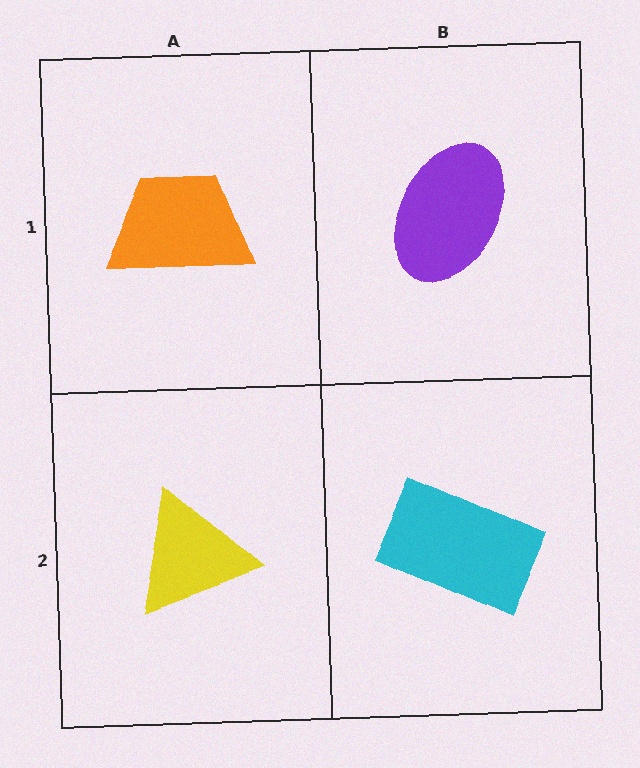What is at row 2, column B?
A cyan rectangle.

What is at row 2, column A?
A yellow triangle.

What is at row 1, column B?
A purple ellipse.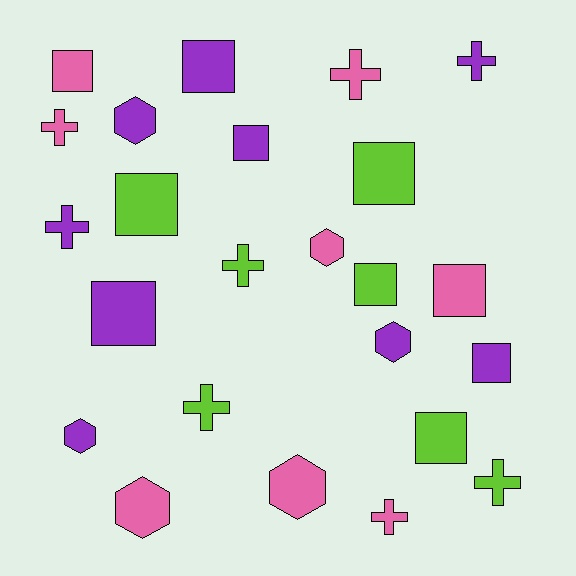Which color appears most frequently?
Purple, with 9 objects.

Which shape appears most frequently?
Square, with 10 objects.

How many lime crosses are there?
There are 3 lime crosses.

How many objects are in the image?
There are 24 objects.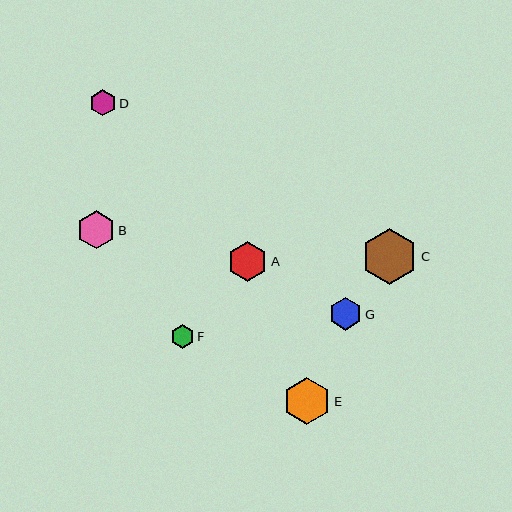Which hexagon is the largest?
Hexagon C is the largest with a size of approximately 56 pixels.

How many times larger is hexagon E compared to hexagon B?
Hexagon E is approximately 1.2 times the size of hexagon B.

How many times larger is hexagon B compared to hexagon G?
Hexagon B is approximately 1.2 times the size of hexagon G.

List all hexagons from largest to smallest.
From largest to smallest: C, E, A, B, G, D, F.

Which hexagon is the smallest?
Hexagon F is the smallest with a size of approximately 24 pixels.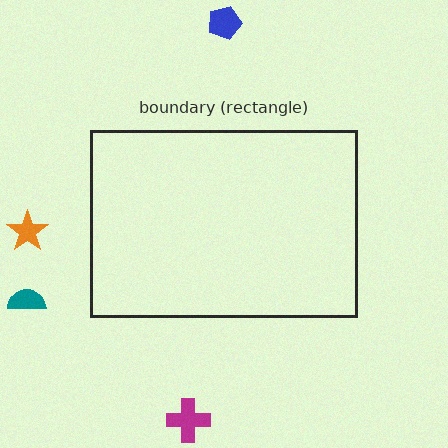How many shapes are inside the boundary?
0 inside, 4 outside.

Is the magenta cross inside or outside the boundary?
Outside.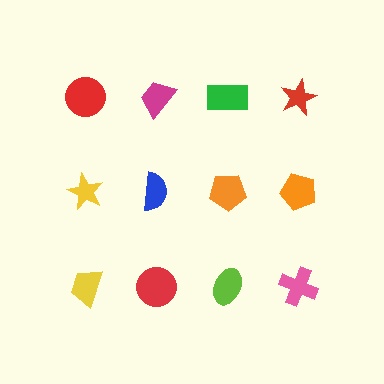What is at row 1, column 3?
A green rectangle.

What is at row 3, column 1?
A yellow trapezoid.